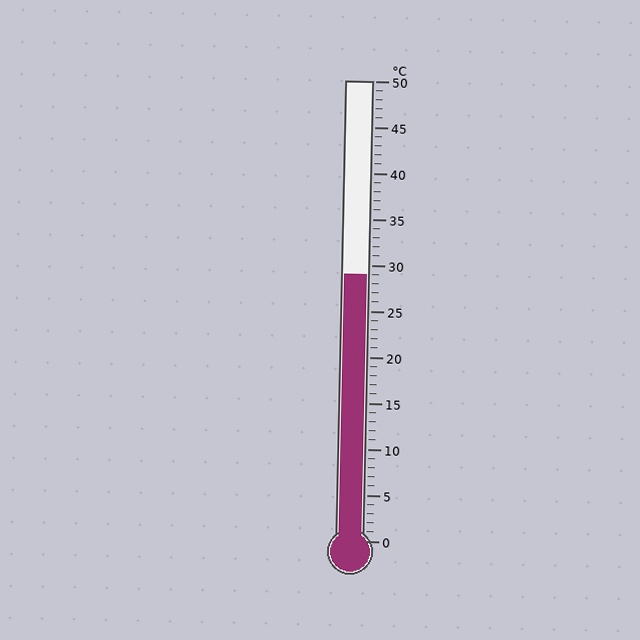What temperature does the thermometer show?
The thermometer shows approximately 29°C.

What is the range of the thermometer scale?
The thermometer scale ranges from 0°C to 50°C.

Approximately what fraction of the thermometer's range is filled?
The thermometer is filled to approximately 60% of its range.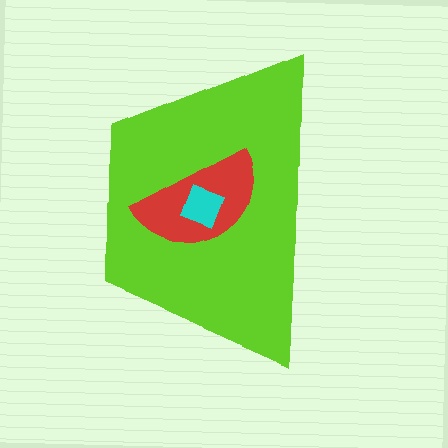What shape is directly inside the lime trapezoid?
The red semicircle.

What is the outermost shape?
The lime trapezoid.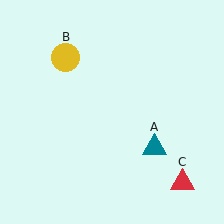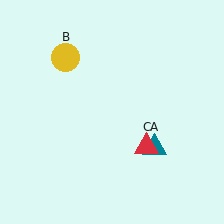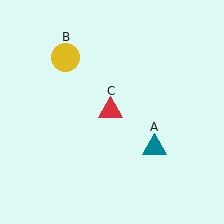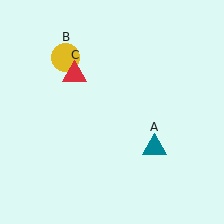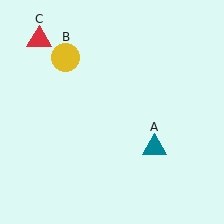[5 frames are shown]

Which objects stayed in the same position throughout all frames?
Teal triangle (object A) and yellow circle (object B) remained stationary.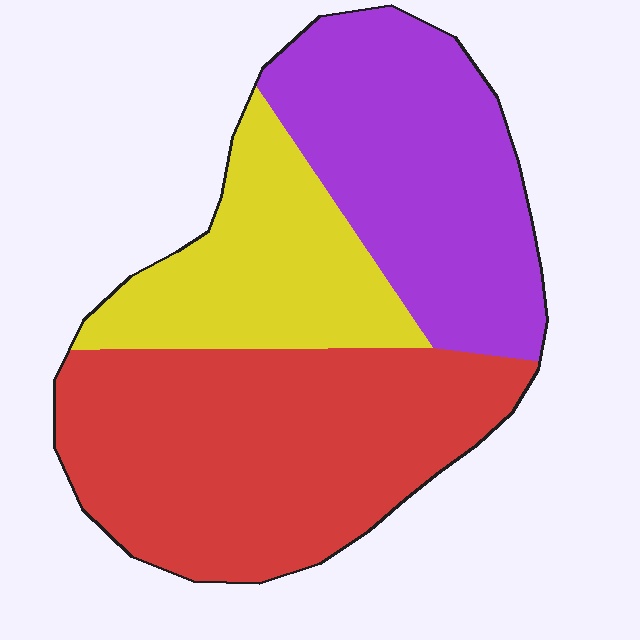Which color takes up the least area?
Yellow, at roughly 25%.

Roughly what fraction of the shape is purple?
Purple covers around 35% of the shape.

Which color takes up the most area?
Red, at roughly 45%.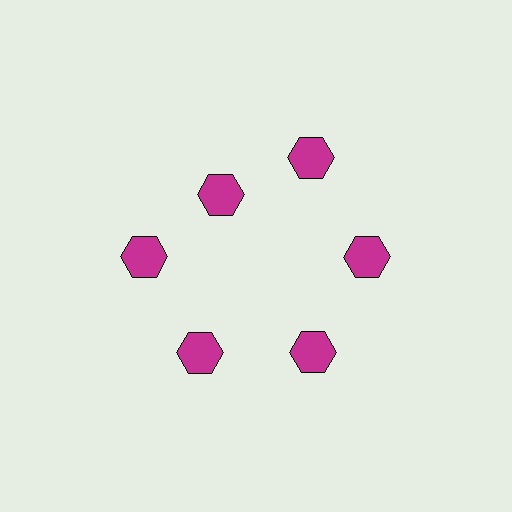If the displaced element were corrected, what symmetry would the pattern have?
It would have 6-fold rotational symmetry — the pattern would map onto itself every 60 degrees.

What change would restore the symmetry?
The symmetry would be restored by moving it outward, back onto the ring so that all 6 hexagons sit at equal angles and equal distance from the center.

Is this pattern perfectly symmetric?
No. The 6 magenta hexagons are arranged in a ring, but one element near the 11 o'clock position is pulled inward toward the center, breaking the 6-fold rotational symmetry.